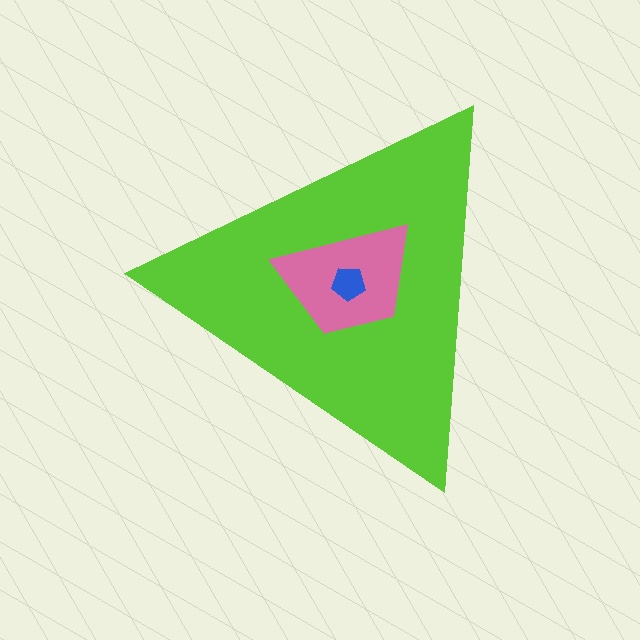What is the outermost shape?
The lime triangle.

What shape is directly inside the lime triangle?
The pink trapezoid.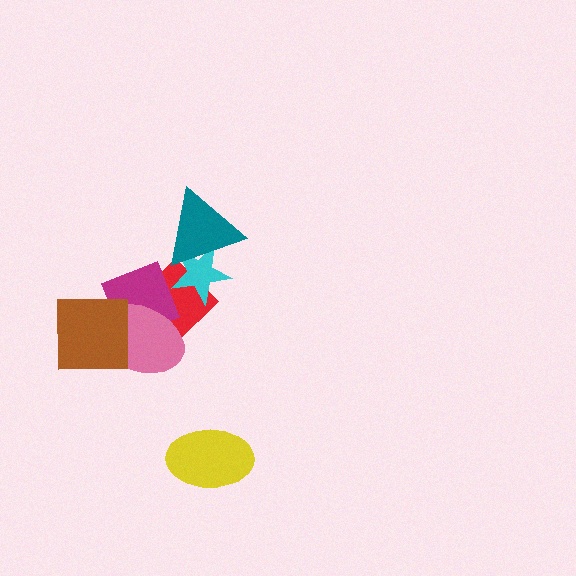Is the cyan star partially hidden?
Yes, it is partially covered by another shape.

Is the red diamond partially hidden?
Yes, it is partially covered by another shape.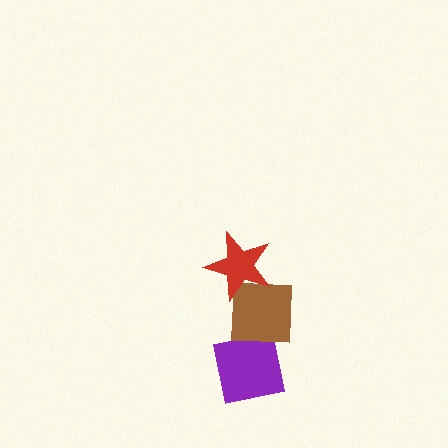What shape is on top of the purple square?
The brown square is on top of the purple square.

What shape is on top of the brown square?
The red star is on top of the brown square.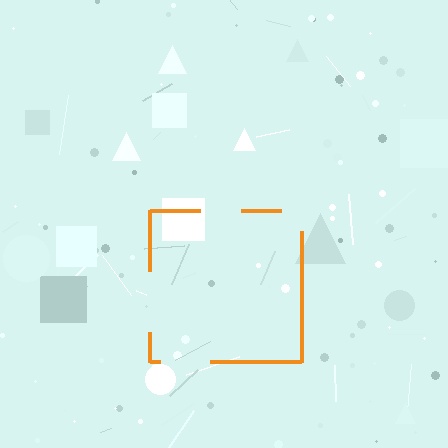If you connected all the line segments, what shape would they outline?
They would outline a square.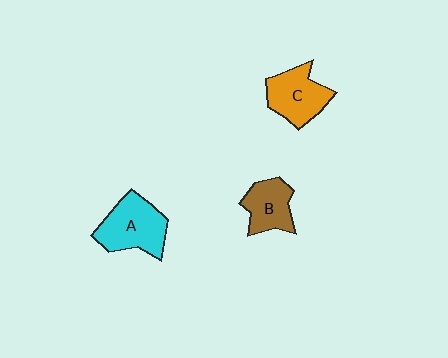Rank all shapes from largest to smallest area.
From largest to smallest: A (cyan), C (orange), B (brown).